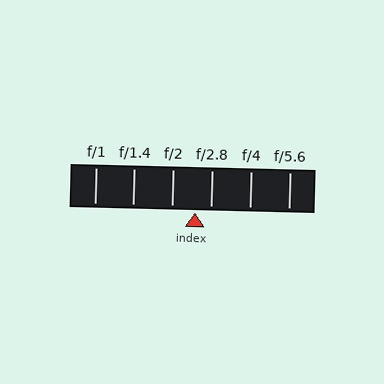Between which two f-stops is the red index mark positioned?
The index mark is between f/2 and f/2.8.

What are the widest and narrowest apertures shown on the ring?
The widest aperture shown is f/1 and the narrowest is f/5.6.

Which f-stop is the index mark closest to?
The index mark is closest to f/2.8.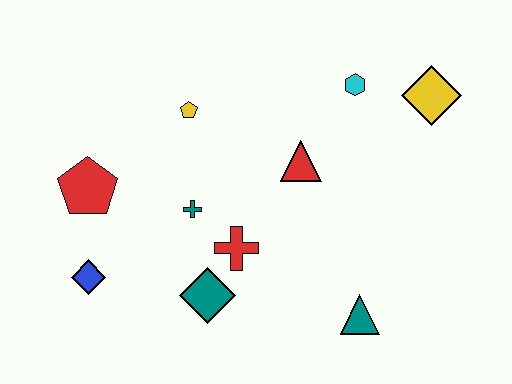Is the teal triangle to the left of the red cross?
No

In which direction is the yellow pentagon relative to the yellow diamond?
The yellow pentagon is to the left of the yellow diamond.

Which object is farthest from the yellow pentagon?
The teal triangle is farthest from the yellow pentagon.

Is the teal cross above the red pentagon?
No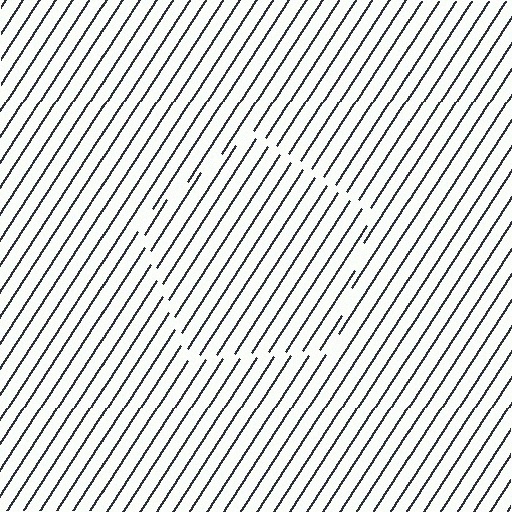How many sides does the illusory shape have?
5 sides — the line-ends trace a pentagon.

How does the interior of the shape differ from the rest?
The interior of the shape contains the same grating, shifted by half a period — the contour is defined by the phase discontinuity where line-ends from the inner and outer gratings abut.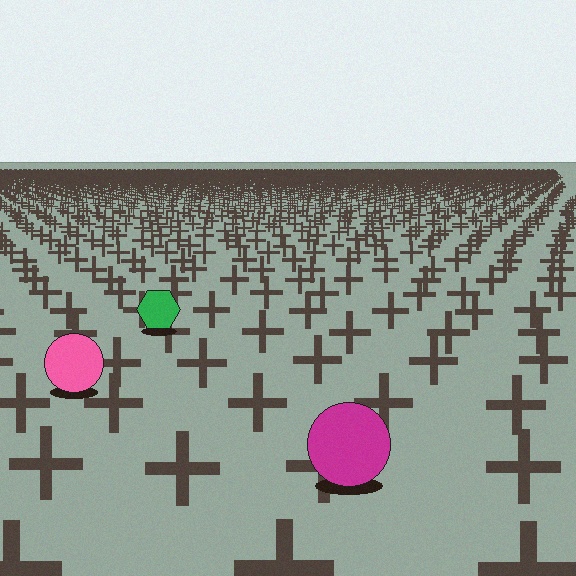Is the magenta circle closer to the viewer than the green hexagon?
Yes. The magenta circle is closer — you can tell from the texture gradient: the ground texture is coarser near it.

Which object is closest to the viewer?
The magenta circle is closest. The texture marks near it are larger and more spread out.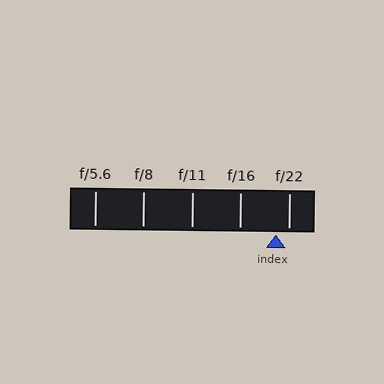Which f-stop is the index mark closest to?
The index mark is closest to f/22.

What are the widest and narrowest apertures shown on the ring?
The widest aperture shown is f/5.6 and the narrowest is f/22.